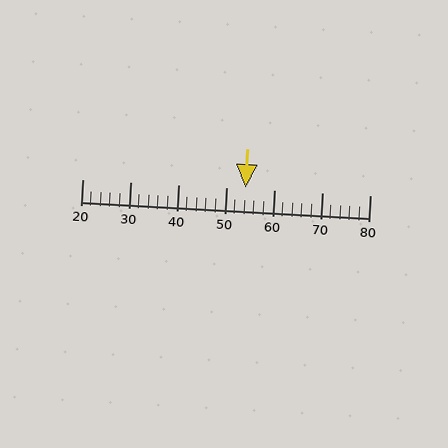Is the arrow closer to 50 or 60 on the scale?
The arrow is closer to 50.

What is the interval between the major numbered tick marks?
The major tick marks are spaced 10 units apart.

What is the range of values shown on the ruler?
The ruler shows values from 20 to 80.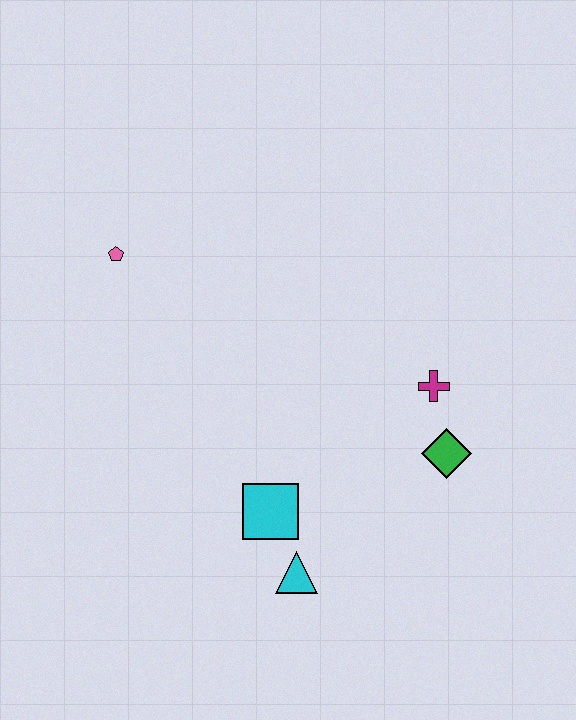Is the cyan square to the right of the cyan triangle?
No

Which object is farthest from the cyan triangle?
The pink pentagon is farthest from the cyan triangle.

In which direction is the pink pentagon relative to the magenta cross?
The pink pentagon is to the left of the magenta cross.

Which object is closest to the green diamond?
The magenta cross is closest to the green diamond.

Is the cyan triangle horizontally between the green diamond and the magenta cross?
No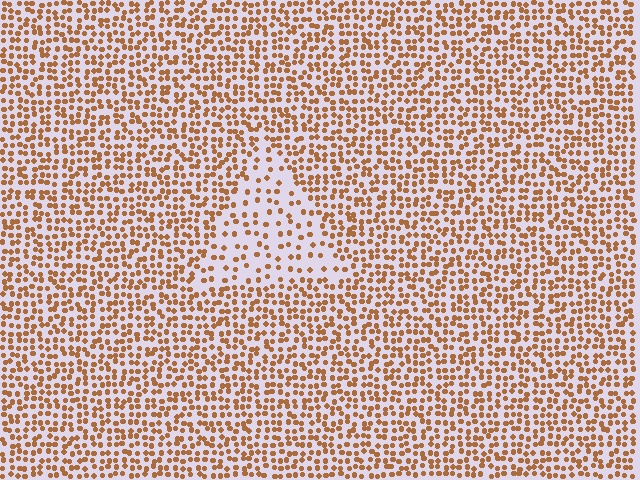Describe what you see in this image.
The image contains small brown elements arranged at two different densities. A triangle-shaped region is visible where the elements are less densely packed than the surrounding area.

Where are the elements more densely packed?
The elements are more densely packed outside the triangle boundary.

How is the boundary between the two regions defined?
The boundary is defined by a change in element density (approximately 2.1x ratio). All elements are the same color, size, and shape.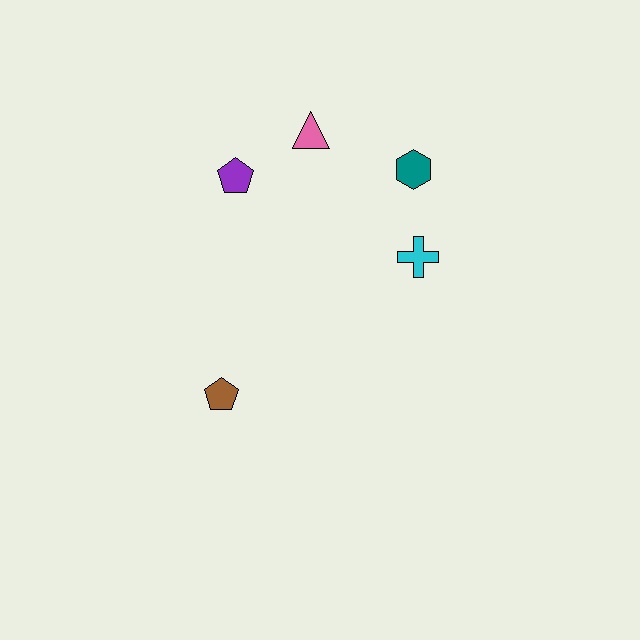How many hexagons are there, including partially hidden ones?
There is 1 hexagon.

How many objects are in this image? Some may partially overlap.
There are 5 objects.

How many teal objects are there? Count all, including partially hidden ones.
There is 1 teal object.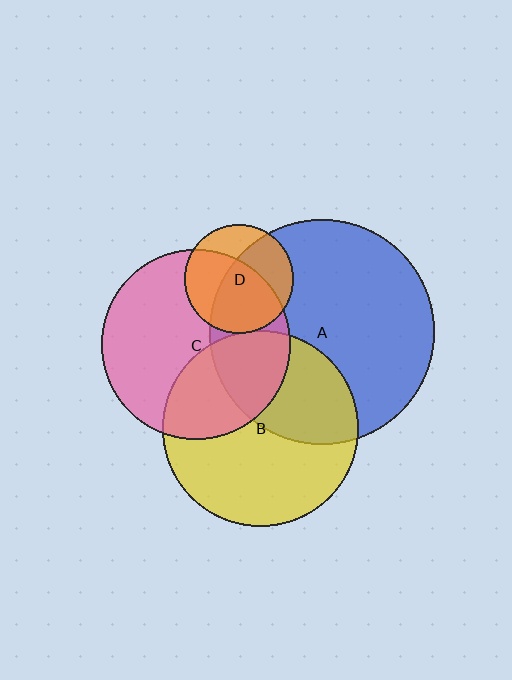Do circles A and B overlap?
Yes.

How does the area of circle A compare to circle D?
Approximately 4.2 times.